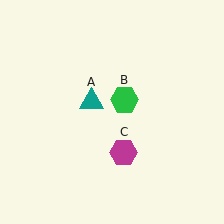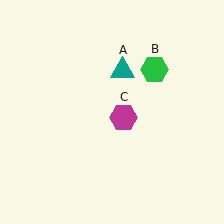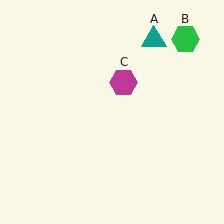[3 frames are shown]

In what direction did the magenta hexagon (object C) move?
The magenta hexagon (object C) moved up.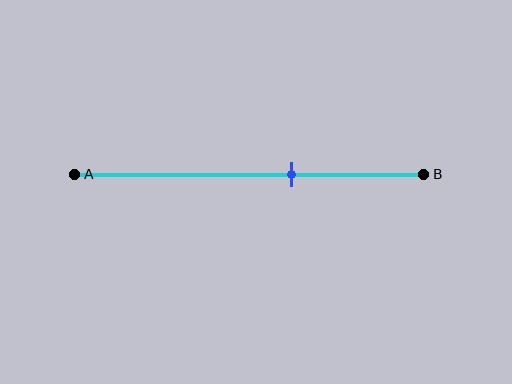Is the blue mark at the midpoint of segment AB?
No, the mark is at about 60% from A, not at the 50% midpoint.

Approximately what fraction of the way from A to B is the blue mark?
The blue mark is approximately 60% of the way from A to B.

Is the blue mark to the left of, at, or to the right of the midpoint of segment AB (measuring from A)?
The blue mark is to the right of the midpoint of segment AB.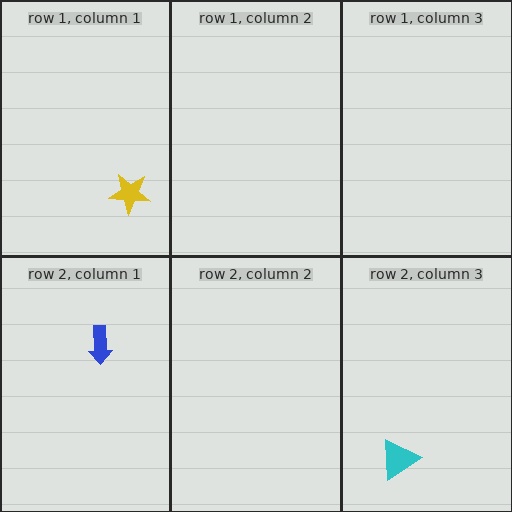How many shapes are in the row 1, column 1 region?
1.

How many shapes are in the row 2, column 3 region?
1.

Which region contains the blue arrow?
The row 2, column 1 region.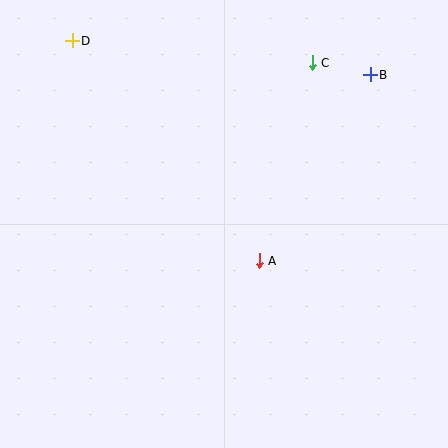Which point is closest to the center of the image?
Point A at (259, 261) is closest to the center.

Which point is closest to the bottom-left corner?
Point A is closest to the bottom-left corner.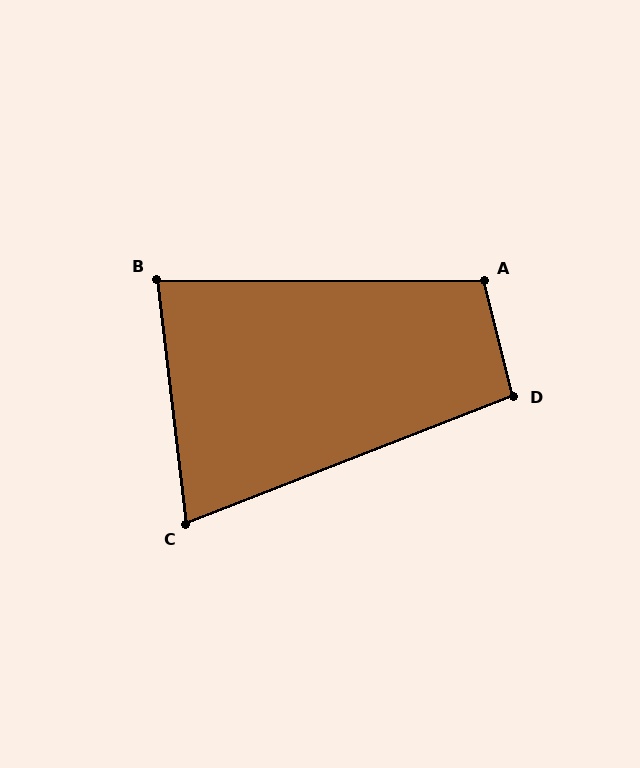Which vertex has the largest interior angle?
A, at approximately 105 degrees.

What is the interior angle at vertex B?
Approximately 83 degrees (acute).